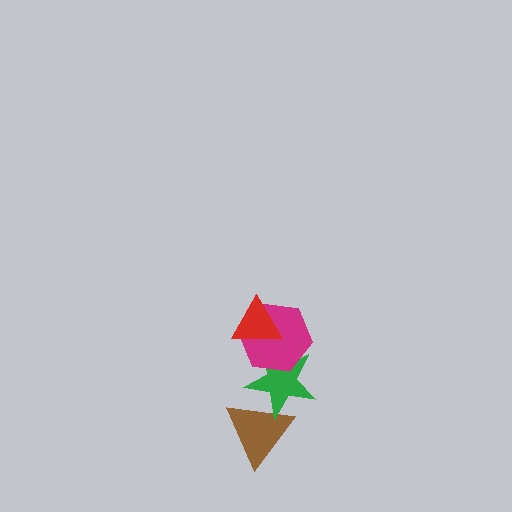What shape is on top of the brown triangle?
The green star is on top of the brown triangle.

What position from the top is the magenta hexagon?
The magenta hexagon is 2nd from the top.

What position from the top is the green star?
The green star is 3rd from the top.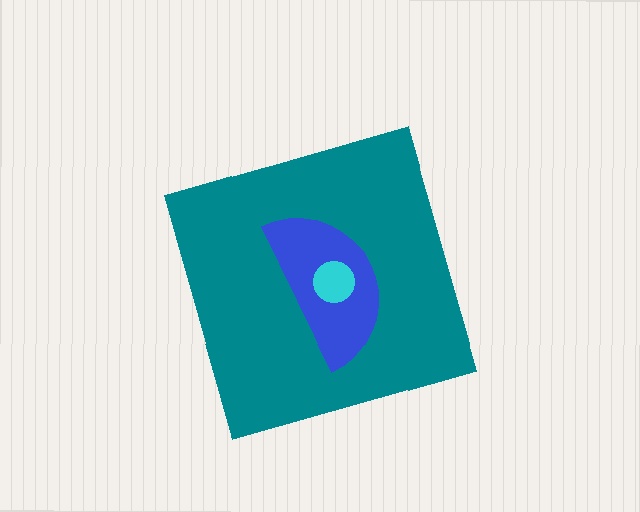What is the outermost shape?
The teal diamond.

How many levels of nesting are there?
3.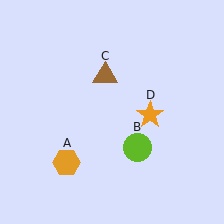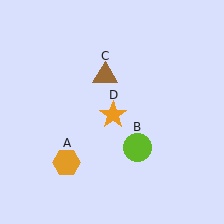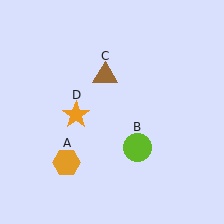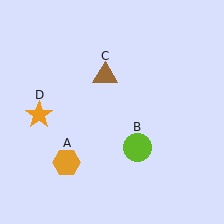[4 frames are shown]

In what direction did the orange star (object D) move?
The orange star (object D) moved left.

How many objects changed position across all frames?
1 object changed position: orange star (object D).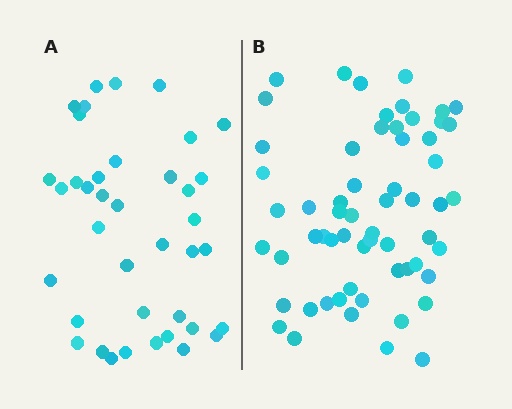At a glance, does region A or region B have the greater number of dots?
Region B (the right region) has more dots.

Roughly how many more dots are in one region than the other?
Region B has approximately 20 more dots than region A.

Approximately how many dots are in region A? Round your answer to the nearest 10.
About 40 dots. (The exact count is 39, which rounds to 40.)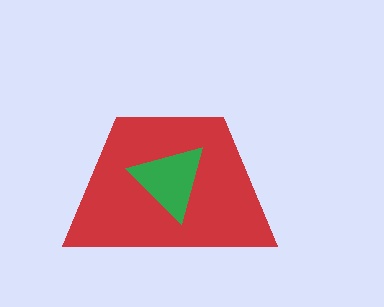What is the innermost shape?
The green triangle.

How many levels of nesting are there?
2.